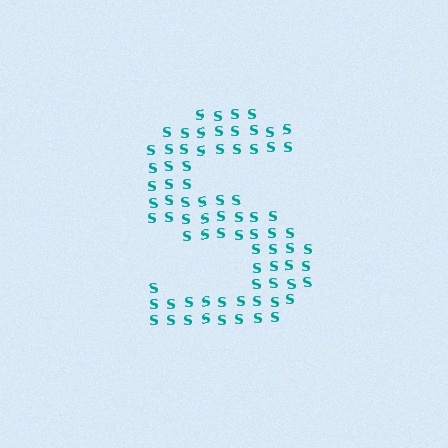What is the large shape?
The large shape is the letter S.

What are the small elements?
The small elements are letter S's.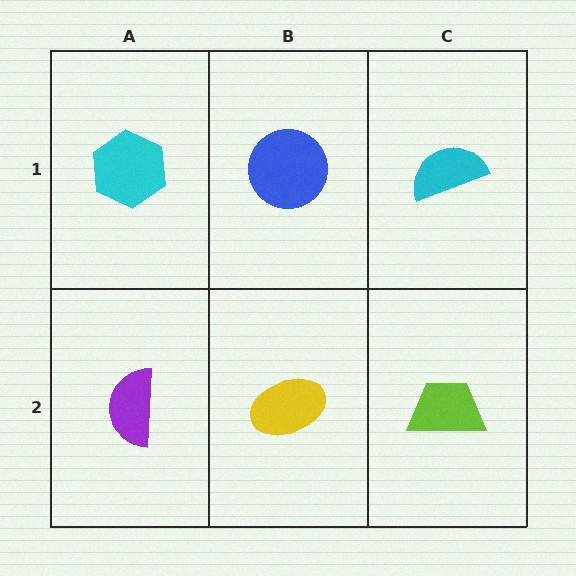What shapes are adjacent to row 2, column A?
A cyan hexagon (row 1, column A), a yellow ellipse (row 2, column B).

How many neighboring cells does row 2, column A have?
2.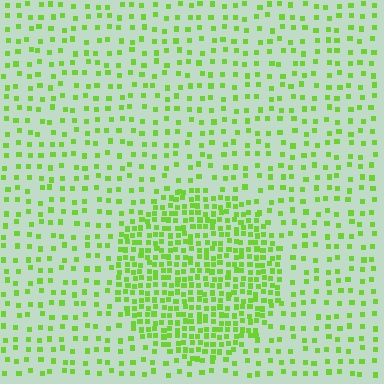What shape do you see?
I see a circle.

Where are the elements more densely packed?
The elements are more densely packed inside the circle boundary.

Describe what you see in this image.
The image contains small lime elements arranged at two different densities. A circle-shaped region is visible where the elements are more densely packed than the surrounding area.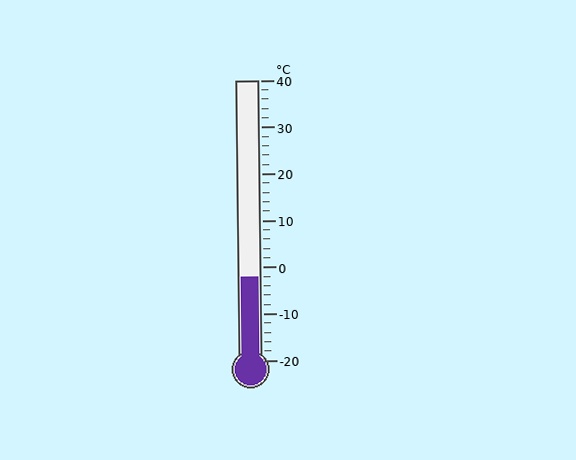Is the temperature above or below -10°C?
The temperature is above -10°C.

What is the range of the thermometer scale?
The thermometer scale ranges from -20°C to 40°C.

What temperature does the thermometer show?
The thermometer shows approximately -2°C.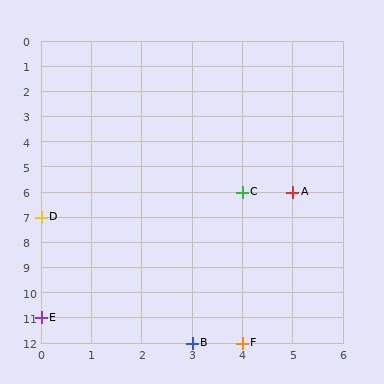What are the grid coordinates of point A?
Point A is at grid coordinates (5, 6).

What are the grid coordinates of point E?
Point E is at grid coordinates (0, 11).